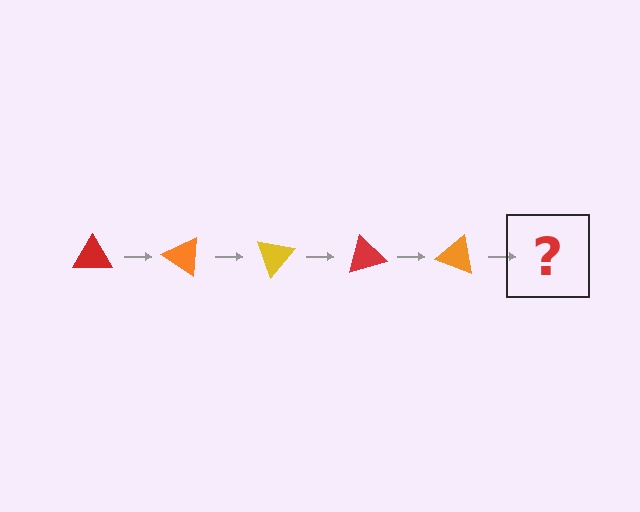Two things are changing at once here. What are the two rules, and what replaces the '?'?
The two rules are that it rotates 35 degrees each step and the color cycles through red, orange, and yellow. The '?' should be a yellow triangle, rotated 175 degrees from the start.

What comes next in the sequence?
The next element should be a yellow triangle, rotated 175 degrees from the start.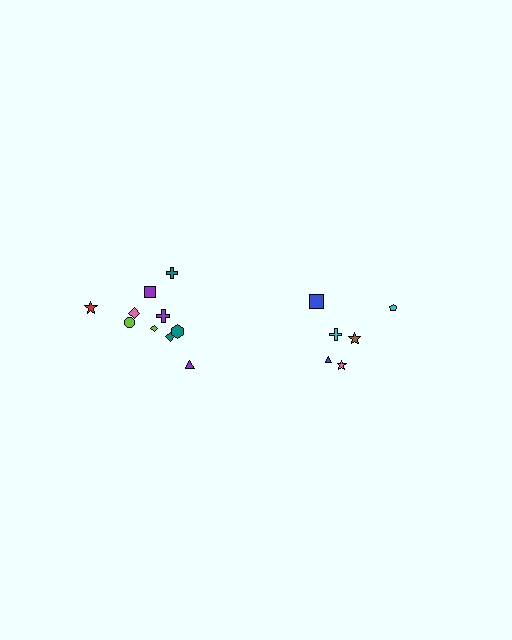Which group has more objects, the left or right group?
The left group.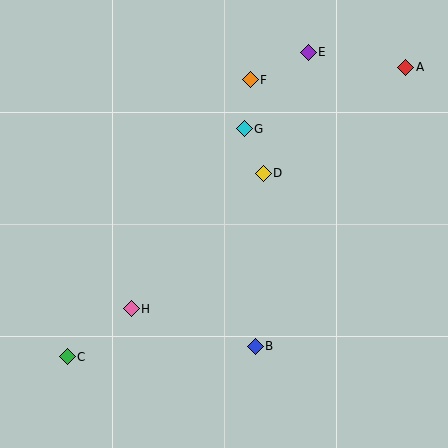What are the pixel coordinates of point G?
Point G is at (244, 129).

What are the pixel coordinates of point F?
Point F is at (250, 80).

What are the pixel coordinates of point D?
Point D is at (263, 173).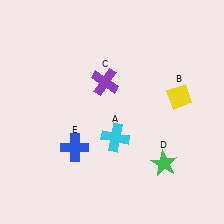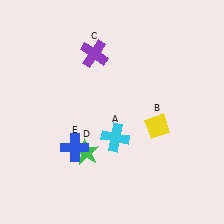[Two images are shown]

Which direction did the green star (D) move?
The green star (D) moved left.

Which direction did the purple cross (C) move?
The purple cross (C) moved up.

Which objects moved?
The objects that moved are: the yellow diamond (B), the purple cross (C), the green star (D).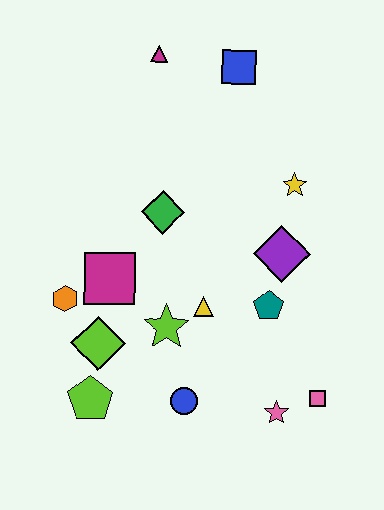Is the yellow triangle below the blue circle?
No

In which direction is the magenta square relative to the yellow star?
The magenta square is to the left of the yellow star.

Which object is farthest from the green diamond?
The pink square is farthest from the green diamond.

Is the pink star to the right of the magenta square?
Yes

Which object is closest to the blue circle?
The lime star is closest to the blue circle.